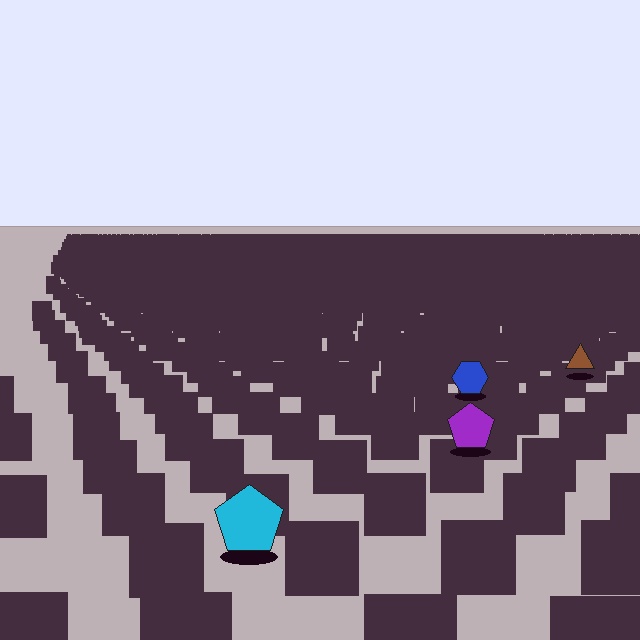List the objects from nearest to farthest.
From nearest to farthest: the cyan pentagon, the purple pentagon, the blue hexagon, the brown triangle.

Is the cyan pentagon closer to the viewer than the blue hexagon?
Yes. The cyan pentagon is closer — you can tell from the texture gradient: the ground texture is coarser near it.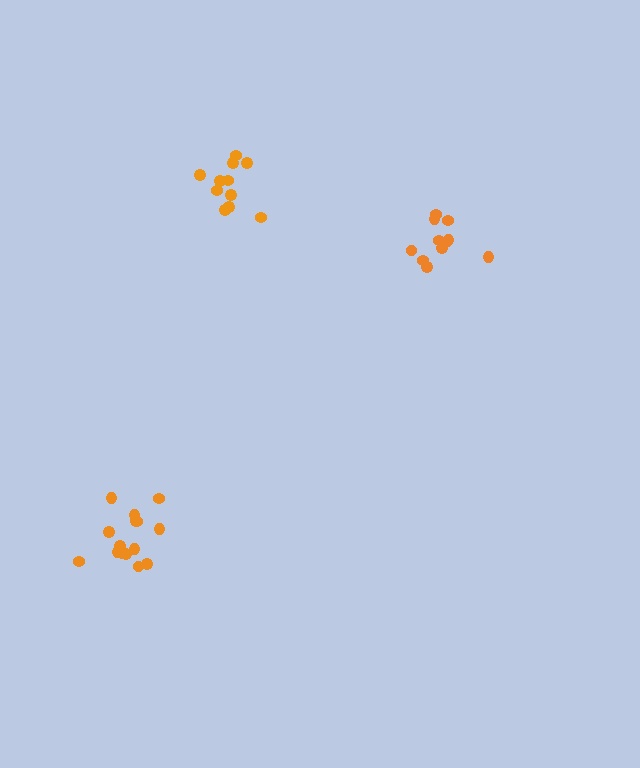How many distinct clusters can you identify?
There are 3 distinct clusters.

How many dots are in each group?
Group 1: 15 dots, Group 2: 11 dots, Group 3: 11 dots (37 total).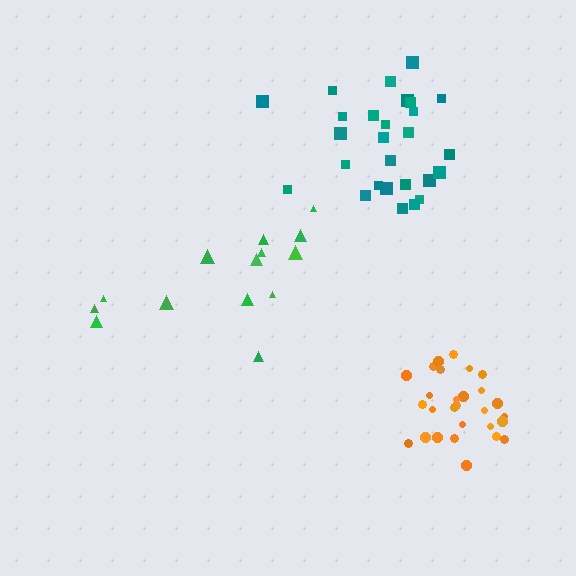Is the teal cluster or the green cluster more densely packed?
Teal.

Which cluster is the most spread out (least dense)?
Green.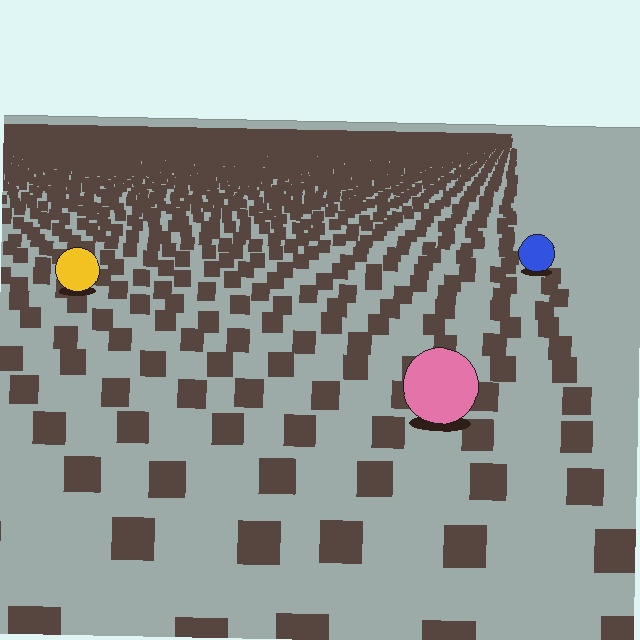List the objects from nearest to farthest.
From nearest to farthest: the pink circle, the yellow circle, the blue circle.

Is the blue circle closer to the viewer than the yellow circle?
No. The yellow circle is closer — you can tell from the texture gradient: the ground texture is coarser near it.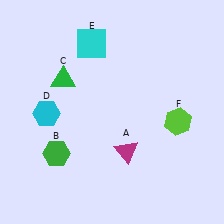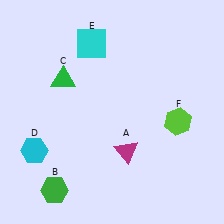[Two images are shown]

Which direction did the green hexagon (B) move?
The green hexagon (B) moved down.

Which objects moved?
The objects that moved are: the green hexagon (B), the cyan hexagon (D).